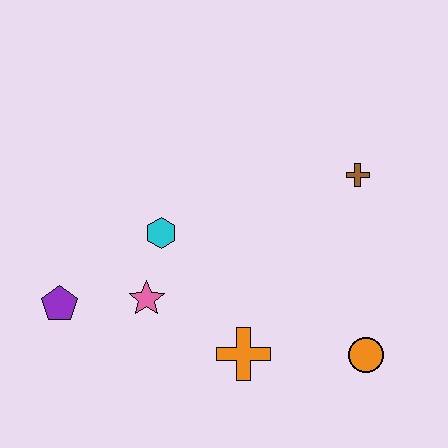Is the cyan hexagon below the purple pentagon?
No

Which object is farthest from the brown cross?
The purple pentagon is farthest from the brown cross.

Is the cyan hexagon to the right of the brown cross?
No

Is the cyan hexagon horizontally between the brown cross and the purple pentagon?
Yes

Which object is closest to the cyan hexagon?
The pink star is closest to the cyan hexagon.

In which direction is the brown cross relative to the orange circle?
The brown cross is above the orange circle.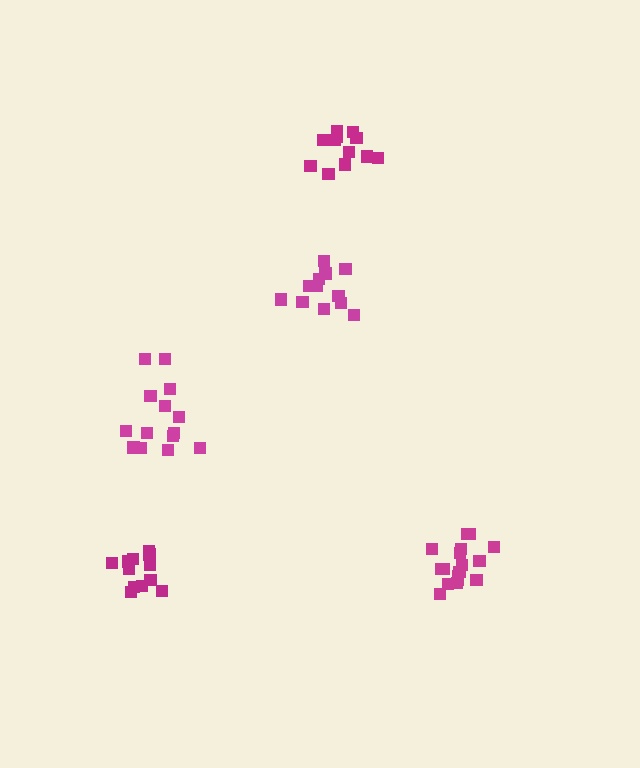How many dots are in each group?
Group 1: 14 dots, Group 2: 13 dots, Group 3: 12 dots, Group 4: 12 dots, Group 5: 18 dots (69 total).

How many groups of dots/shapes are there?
There are 5 groups.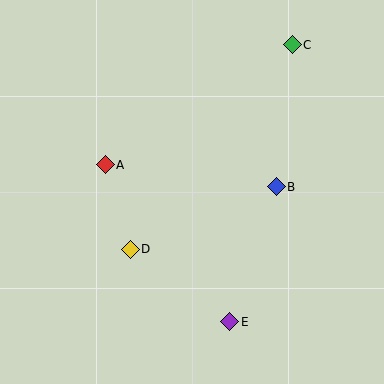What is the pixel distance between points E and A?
The distance between E and A is 200 pixels.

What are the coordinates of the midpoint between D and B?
The midpoint between D and B is at (203, 218).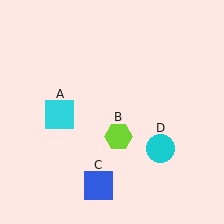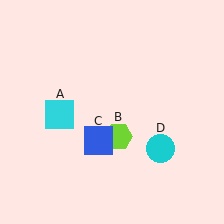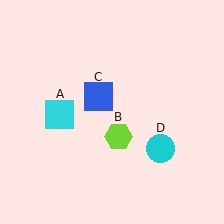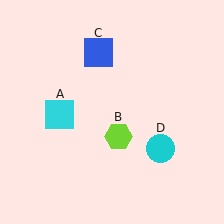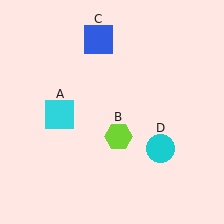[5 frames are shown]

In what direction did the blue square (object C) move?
The blue square (object C) moved up.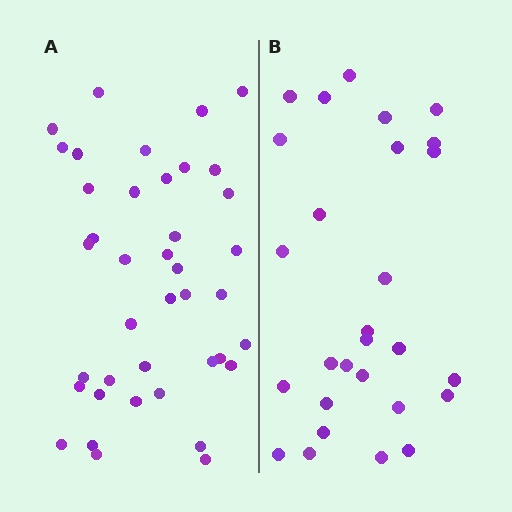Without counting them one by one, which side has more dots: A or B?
Region A (the left region) has more dots.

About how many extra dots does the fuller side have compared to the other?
Region A has roughly 12 or so more dots than region B.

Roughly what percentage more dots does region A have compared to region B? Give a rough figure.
About 45% more.